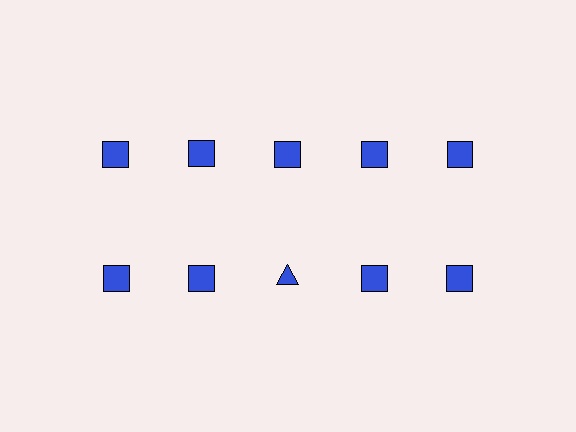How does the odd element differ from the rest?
It has a different shape: triangle instead of square.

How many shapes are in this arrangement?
There are 10 shapes arranged in a grid pattern.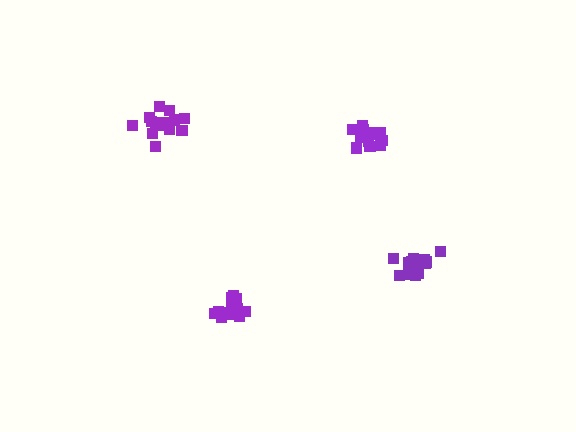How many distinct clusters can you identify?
There are 4 distinct clusters.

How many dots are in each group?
Group 1: 14 dots, Group 2: 15 dots, Group 3: 16 dots, Group 4: 16 dots (61 total).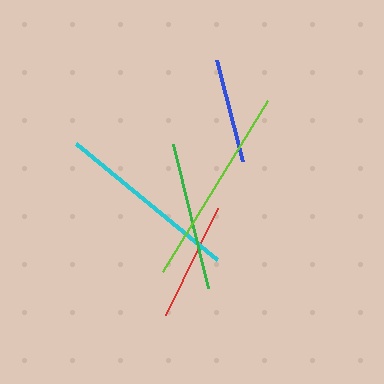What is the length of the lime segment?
The lime segment is approximately 201 pixels long.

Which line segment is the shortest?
The blue line is the shortest at approximately 105 pixels.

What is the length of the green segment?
The green segment is approximately 149 pixels long.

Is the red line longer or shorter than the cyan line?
The cyan line is longer than the red line.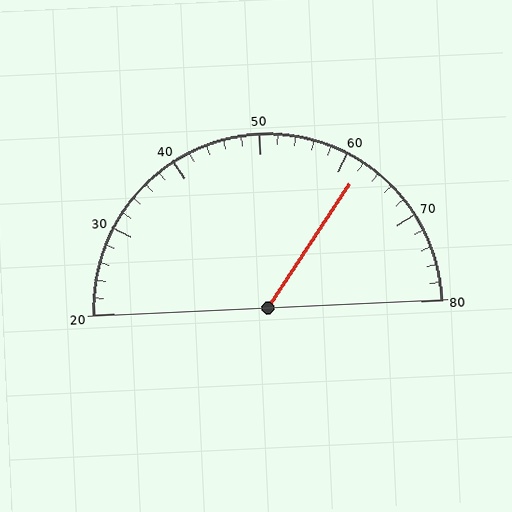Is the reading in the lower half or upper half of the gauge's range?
The reading is in the upper half of the range (20 to 80).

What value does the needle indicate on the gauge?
The needle indicates approximately 62.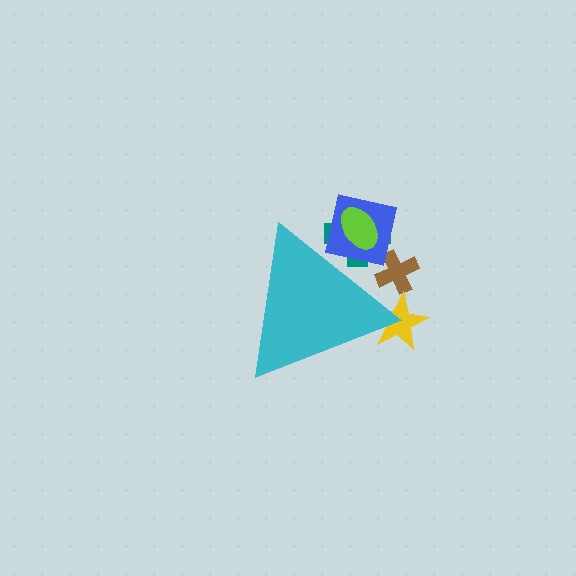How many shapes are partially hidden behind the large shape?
5 shapes are partially hidden.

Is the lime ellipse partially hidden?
Yes, the lime ellipse is partially hidden behind the cyan triangle.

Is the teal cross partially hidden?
Yes, the teal cross is partially hidden behind the cyan triangle.